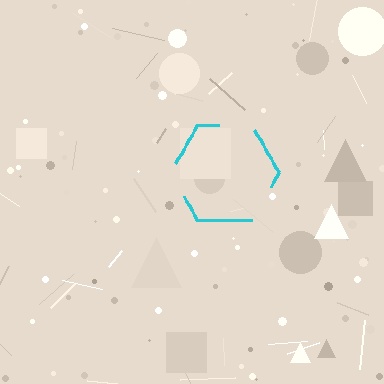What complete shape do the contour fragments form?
The contour fragments form a hexagon.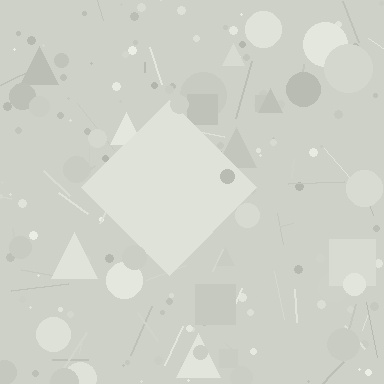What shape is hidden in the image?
A diamond is hidden in the image.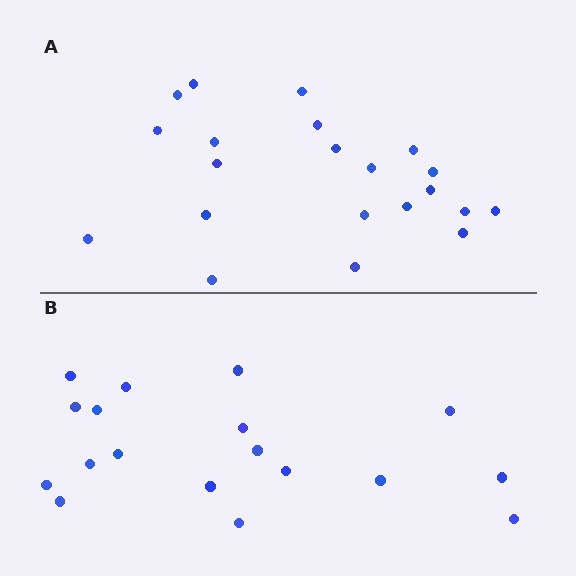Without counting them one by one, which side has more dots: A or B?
Region A (the top region) has more dots.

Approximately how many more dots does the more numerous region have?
Region A has just a few more — roughly 2 or 3 more dots than region B.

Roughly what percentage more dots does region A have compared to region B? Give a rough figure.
About 15% more.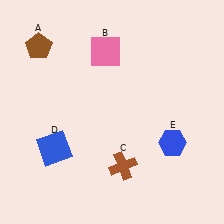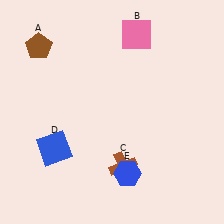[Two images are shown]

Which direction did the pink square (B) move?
The pink square (B) moved right.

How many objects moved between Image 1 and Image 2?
2 objects moved between the two images.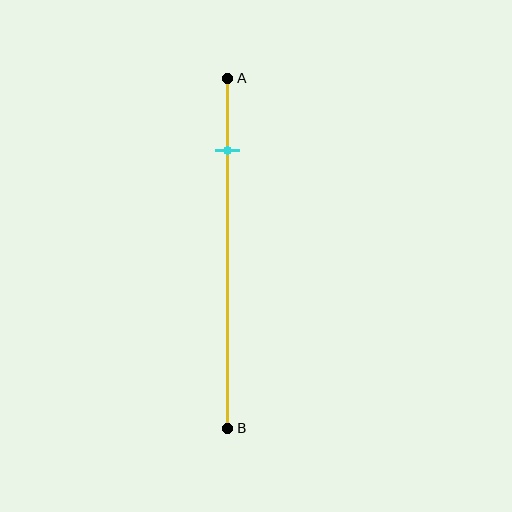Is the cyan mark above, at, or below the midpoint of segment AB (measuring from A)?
The cyan mark is above the midpoint of segment AB.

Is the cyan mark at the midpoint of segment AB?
No, the mark is at about 20% from A, not at the 50% midpoint.